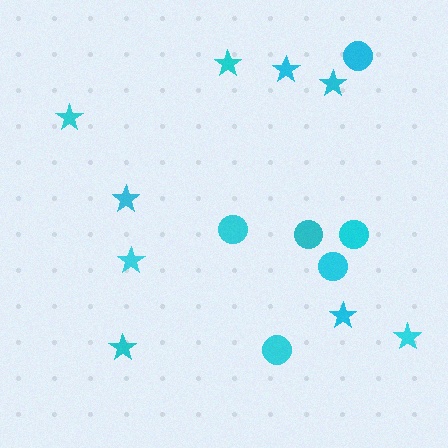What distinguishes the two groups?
There are 2 groups: one group of circles (6) and one group of stars (9).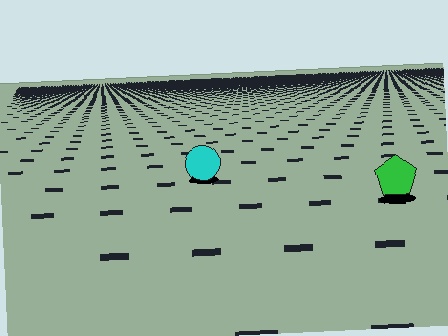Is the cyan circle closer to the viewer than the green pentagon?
No. The green pentagon is closer — you can tell from the texture gradient: the ground texture is coarser near it.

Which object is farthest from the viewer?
The cyan circle is farthest from the viewer. It appears smaller and the ground texture around it is denser.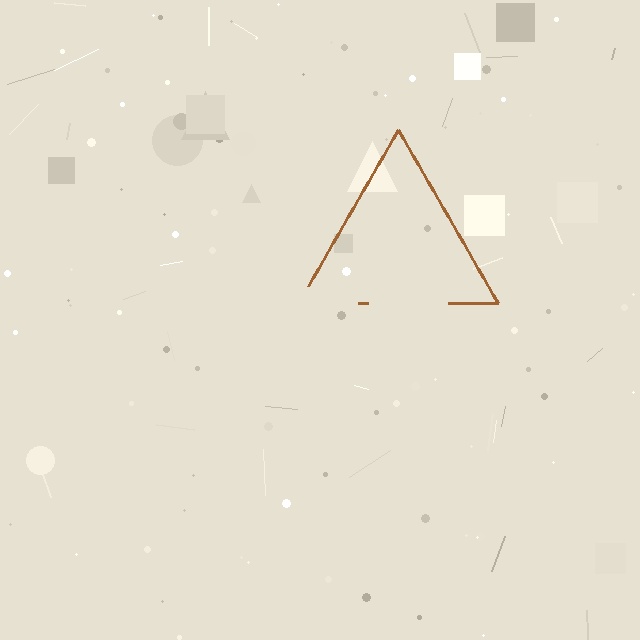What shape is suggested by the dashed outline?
The dashed outline suggests a triangle.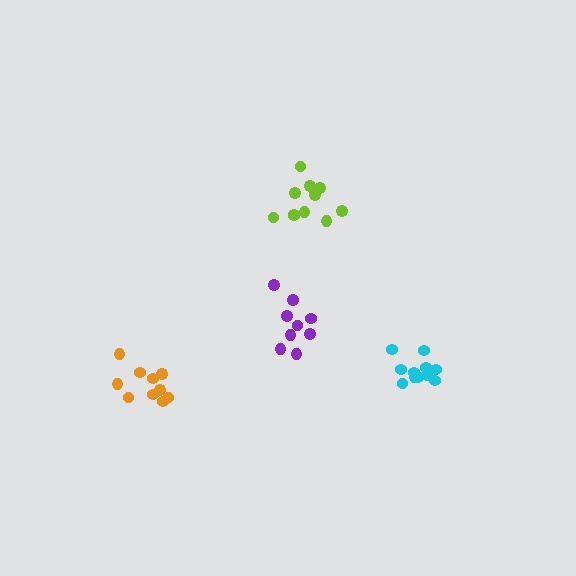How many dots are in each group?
Group 1: 9 dots, Group 2: 10 dots, Group 3: 12 dots, Group 4: 11 dots (42 total).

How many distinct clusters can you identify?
There are 4 distinct clusters.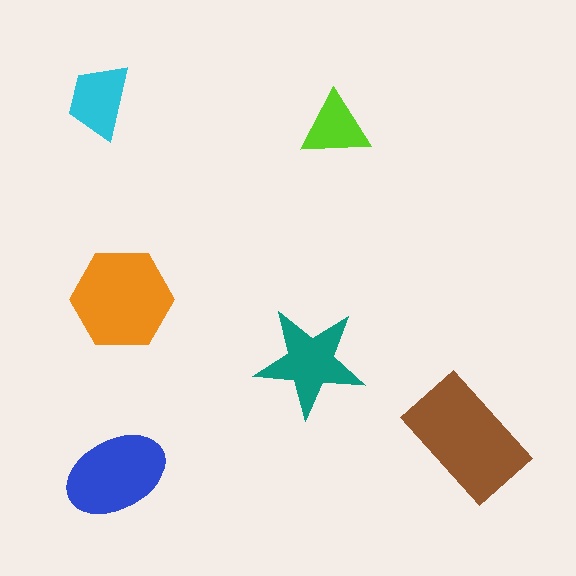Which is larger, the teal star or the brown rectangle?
The brown rectangle.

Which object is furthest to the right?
The brown rectangle is rightmost.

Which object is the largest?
The brown rectangle.